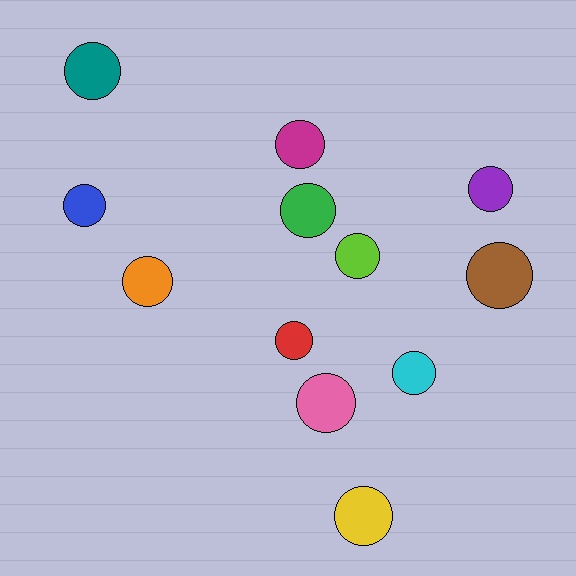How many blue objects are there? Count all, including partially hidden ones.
There is 1 blue object.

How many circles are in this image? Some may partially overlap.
There are 12 circles.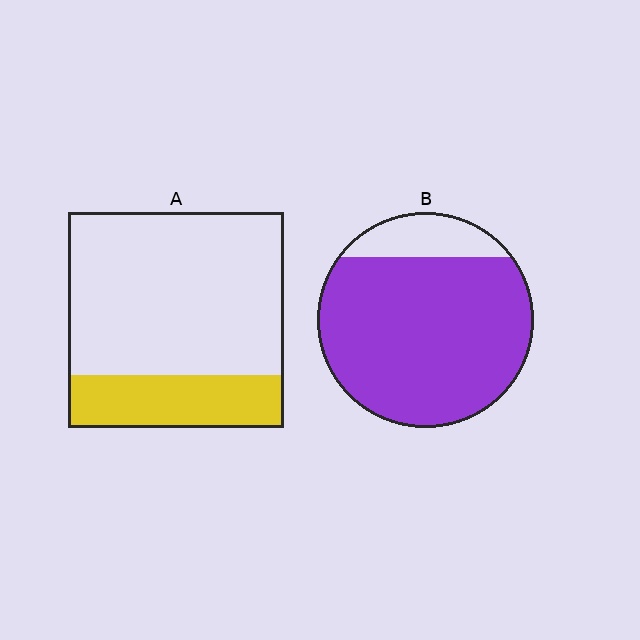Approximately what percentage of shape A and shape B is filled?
A is approximately 25% and B is approximately 85%.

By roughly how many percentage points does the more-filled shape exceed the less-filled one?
By roughly 60 percentage points (B over A).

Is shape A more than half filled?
No.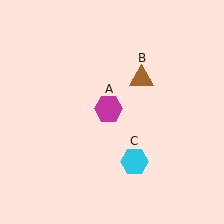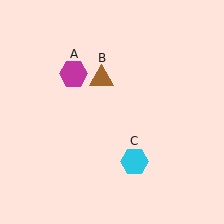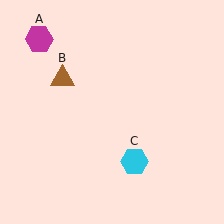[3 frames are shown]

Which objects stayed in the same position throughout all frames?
Cyan hexagon (object C) remained stationary.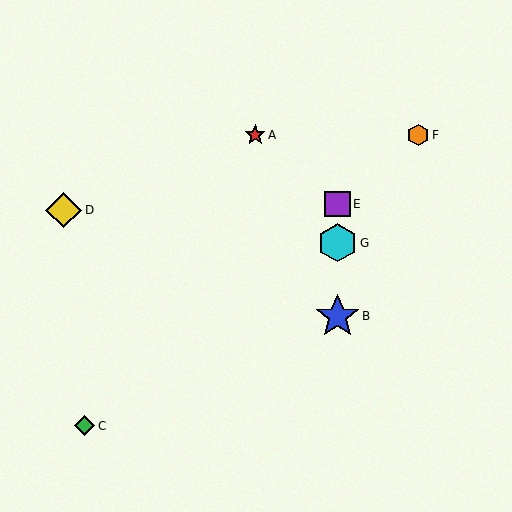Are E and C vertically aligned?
No, E is at x≈337 and C is at x≈85.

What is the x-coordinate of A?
Object A is at x≈255.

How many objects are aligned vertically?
3 objects (B, E, G) are aligned vertically.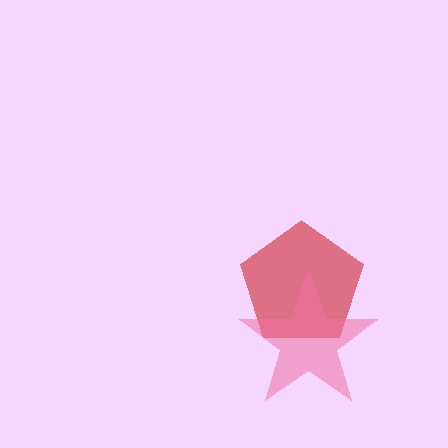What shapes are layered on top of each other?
The layered shapes are: a red pentagon, a pink star.